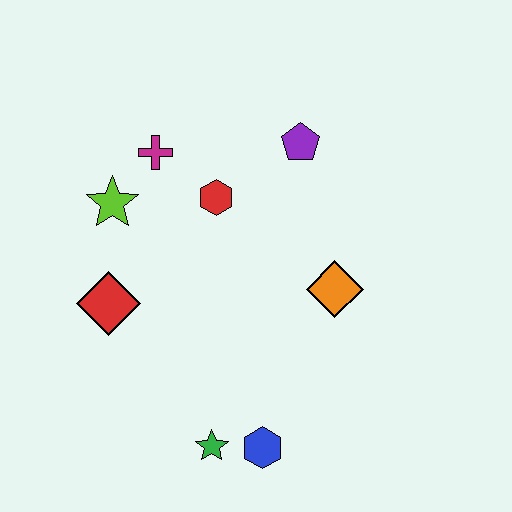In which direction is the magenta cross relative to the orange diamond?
The magenta cross is to the left of the orange diamond.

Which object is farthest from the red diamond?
The purple pentagon is farthest from the red diamond.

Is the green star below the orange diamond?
Yes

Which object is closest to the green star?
The blue hexagon is closest to the green star.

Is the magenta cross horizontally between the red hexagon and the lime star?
Yes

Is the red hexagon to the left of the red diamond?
No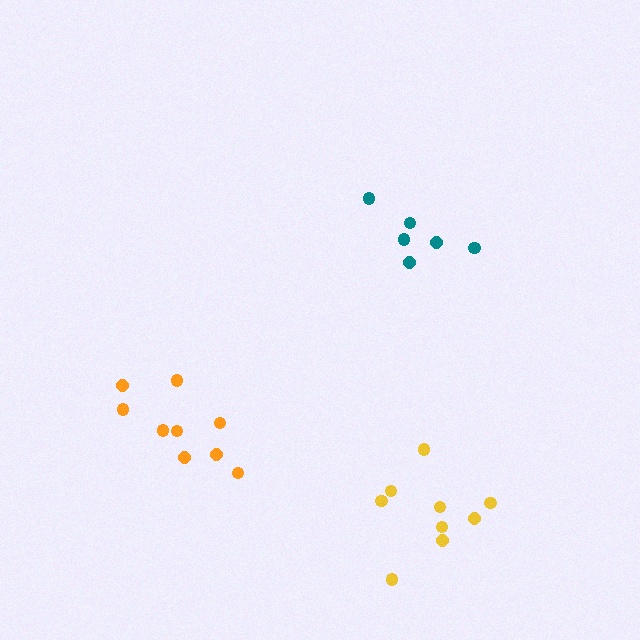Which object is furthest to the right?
The yellow cluster is rightmost.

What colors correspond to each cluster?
The clusters are colored: yellow, teal, orange.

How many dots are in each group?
Group 1: 9 dots, Group 2: 6 dots, Group 3: 9 dots (24 total).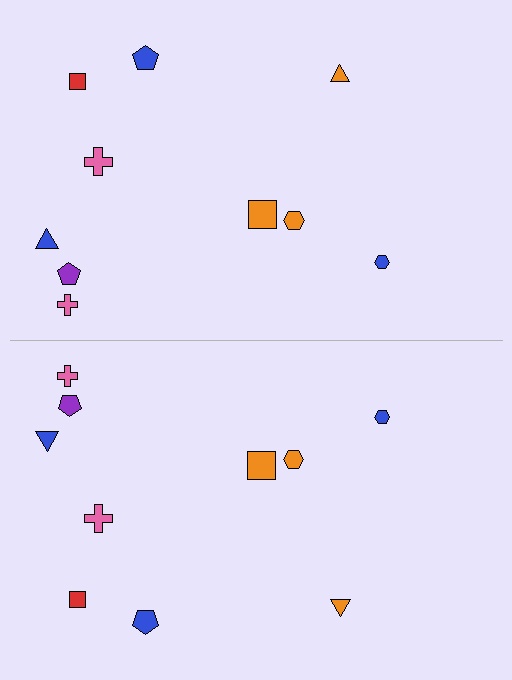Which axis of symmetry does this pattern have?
The pattern has a horizontal axis of symmetry running through the center of the image.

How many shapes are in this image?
There are 20 shapes in this image.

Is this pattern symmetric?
Yes, this pattern has bilateral (reflection) symmetry.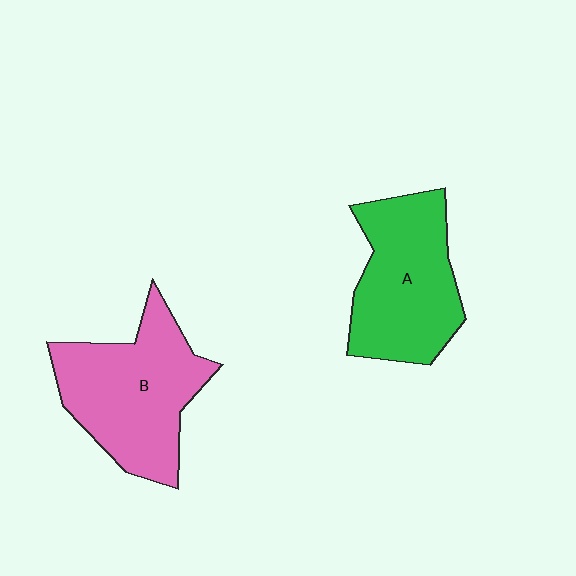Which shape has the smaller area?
Shape A (green).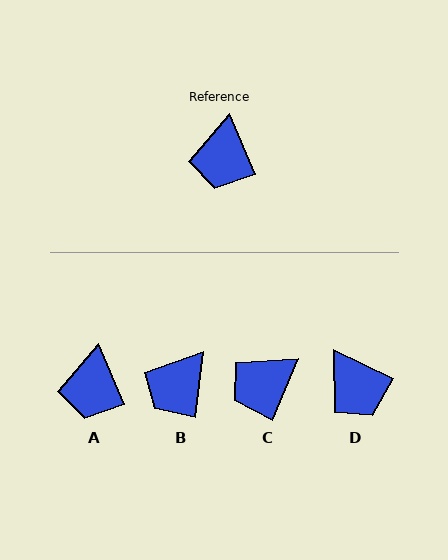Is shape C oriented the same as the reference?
No, it is off by about 46 degrees.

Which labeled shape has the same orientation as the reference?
A.